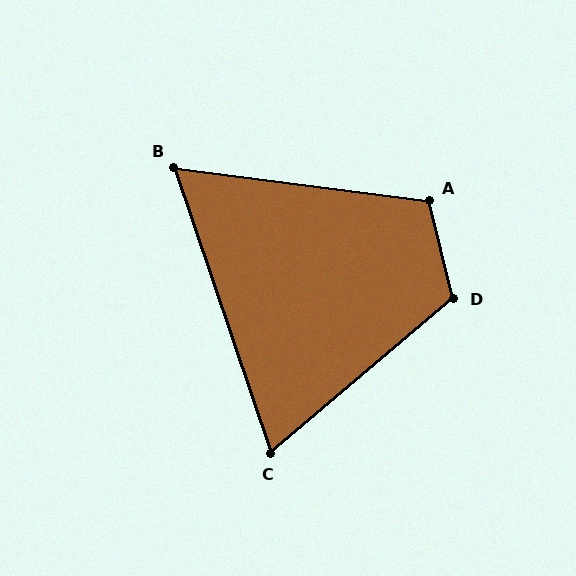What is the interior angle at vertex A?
Approximately 111 degrees (obtuse).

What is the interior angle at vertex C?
Approximately 69 degrees (acute).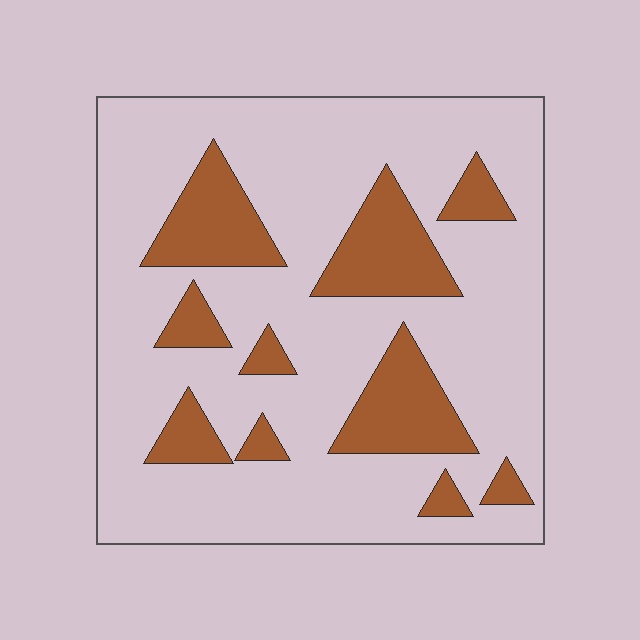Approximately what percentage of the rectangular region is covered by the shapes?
Approximately 25%.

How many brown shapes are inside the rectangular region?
10.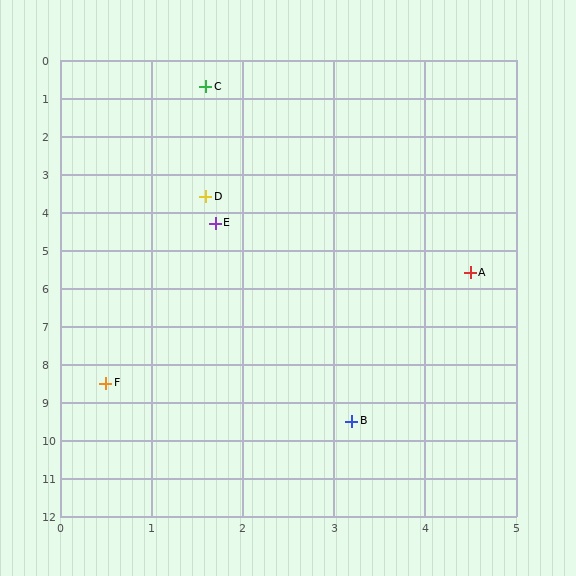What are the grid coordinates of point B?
Point B is at approximately (3.2, 9.5).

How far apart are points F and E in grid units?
Points F and E are about 4.4 grid units apart.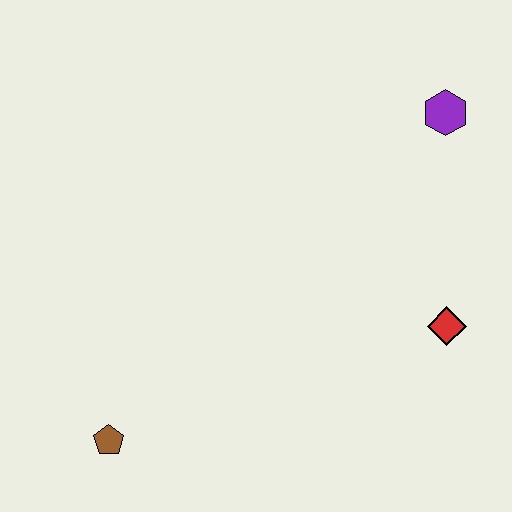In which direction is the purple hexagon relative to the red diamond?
The purple hexagon is above the red diamond.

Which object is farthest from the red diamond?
The brown pentagon is farthest from the red diamond.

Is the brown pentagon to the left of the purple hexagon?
Yes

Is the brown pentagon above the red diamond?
No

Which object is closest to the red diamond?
The purple hexagon is closest to the red diamond.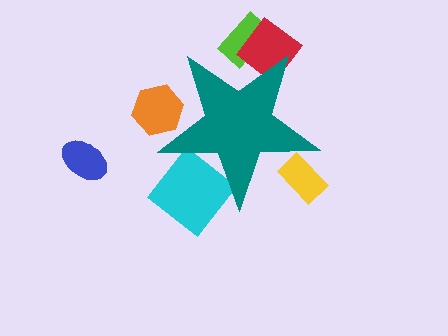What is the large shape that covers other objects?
A teal star.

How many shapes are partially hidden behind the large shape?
5 shapes are partially hidden.